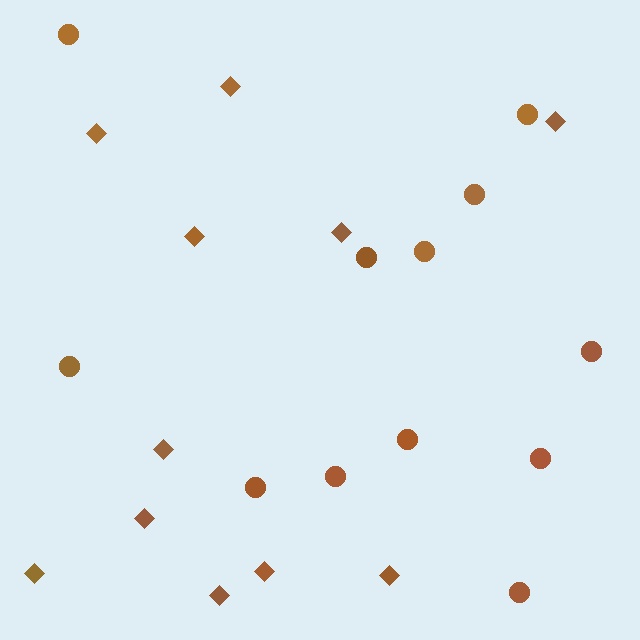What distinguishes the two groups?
There are 2 groups: one group of diamonds (11) and one group of circles (12).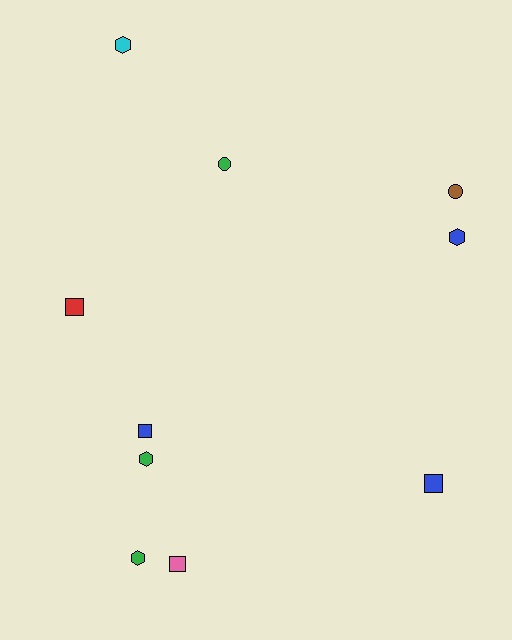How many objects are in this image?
There are 10 objects.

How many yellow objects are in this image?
There are no yellow objects.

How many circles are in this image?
There are 2 circles.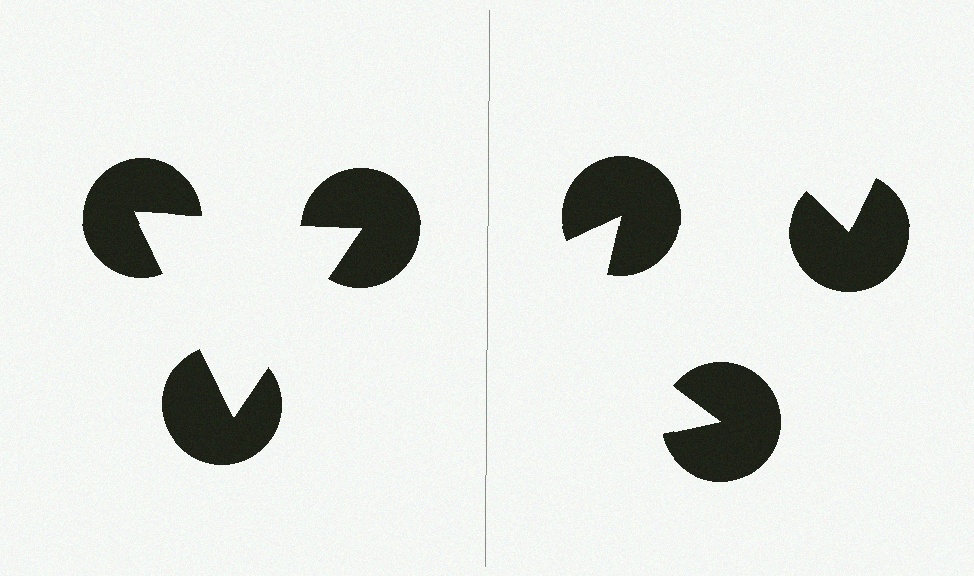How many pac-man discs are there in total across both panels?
6 — 3 on each side.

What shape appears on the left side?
An illusory triangle.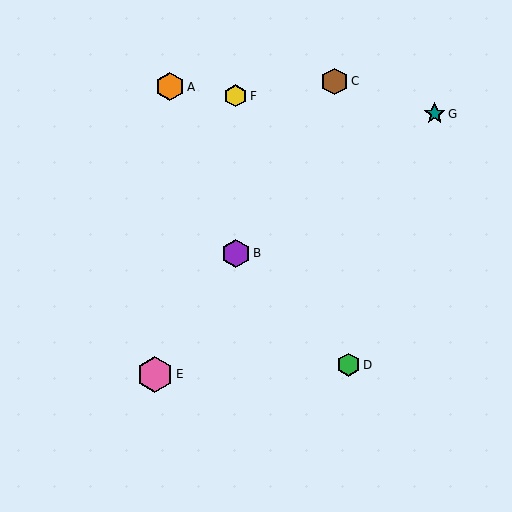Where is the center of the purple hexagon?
The center of the purple hexagon is at (236, 253).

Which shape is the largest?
The pink hexagon (labeled E) is the largest.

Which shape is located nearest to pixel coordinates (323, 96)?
The brown hexagon (labeled C) at (335, 81) is nearest to that location.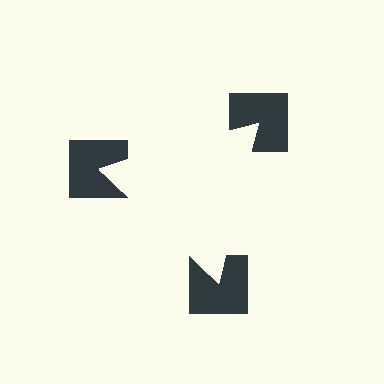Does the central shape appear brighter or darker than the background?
It typically appears slightly brighter than the background, even though no actual brightness change is drawn.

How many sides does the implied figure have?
3 sides.